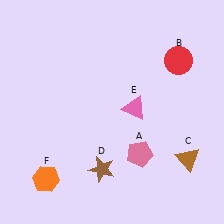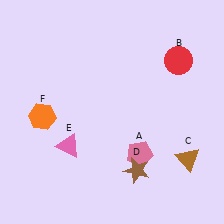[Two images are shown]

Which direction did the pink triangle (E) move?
The pink triangle (E) moved left.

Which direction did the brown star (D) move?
The brown star (D) moved right.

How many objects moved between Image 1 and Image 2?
3 objects moved between the two images.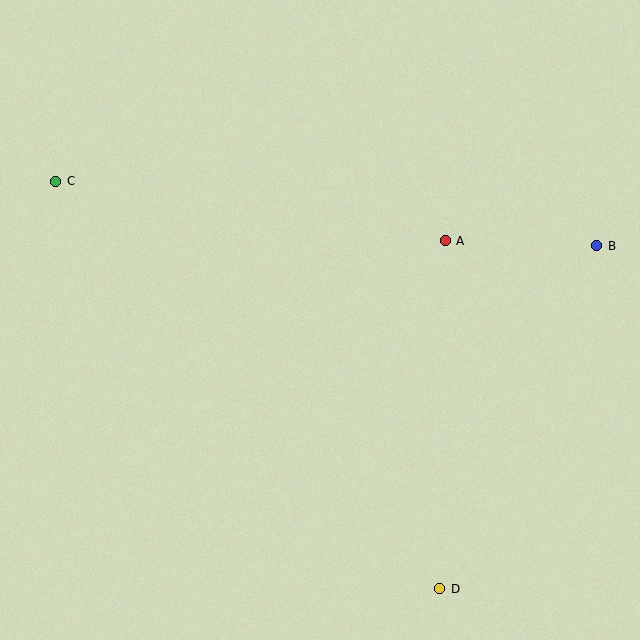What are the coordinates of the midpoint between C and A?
The midpoint between C and A is at (251, 212).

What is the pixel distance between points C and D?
The distance between C and D is 560 pixels.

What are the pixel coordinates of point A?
Point A is at (445, 241).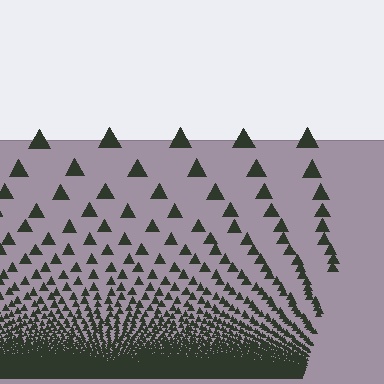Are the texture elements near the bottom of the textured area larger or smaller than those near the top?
Smaller. The gradient is inverted — elements near the bottom are smaller and denser.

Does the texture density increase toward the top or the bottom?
Density increases toward the bottom.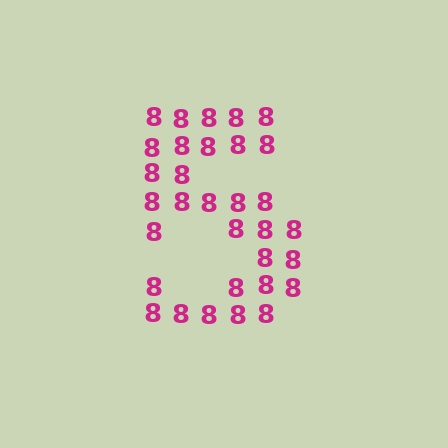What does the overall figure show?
The overall figure shows the digit 5.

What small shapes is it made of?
It is made of small digit 8's.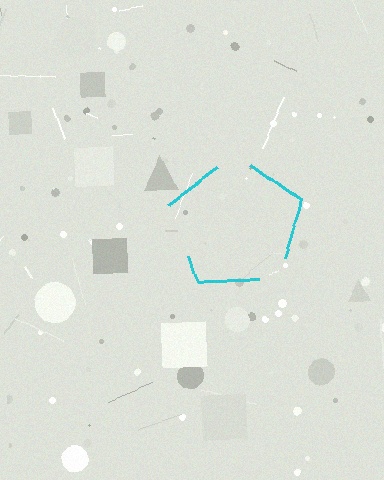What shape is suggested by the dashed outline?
The dashed outline suggests a pentagon.